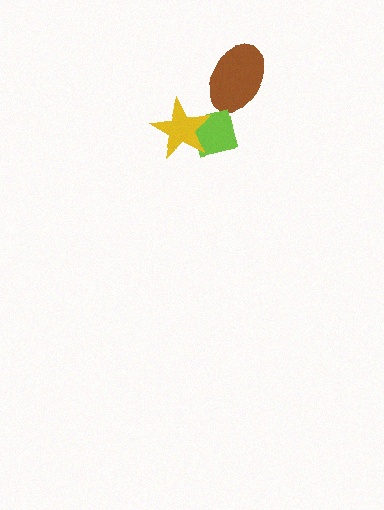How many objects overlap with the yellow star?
1 object overlaps with the yellow star.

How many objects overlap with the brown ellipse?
0 objects overlap with the brown ellipse.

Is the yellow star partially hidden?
No, no other shape covers it.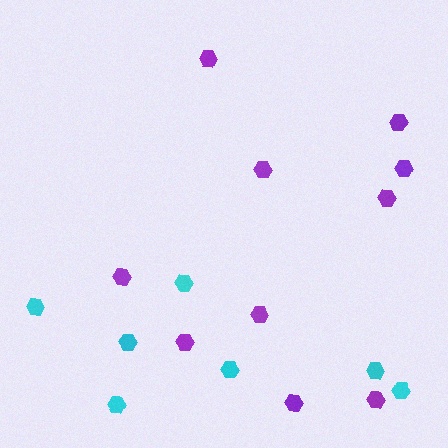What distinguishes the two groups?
There are 2 groups: one group of purple hexagons (10) and one group of cyan hexagons (7).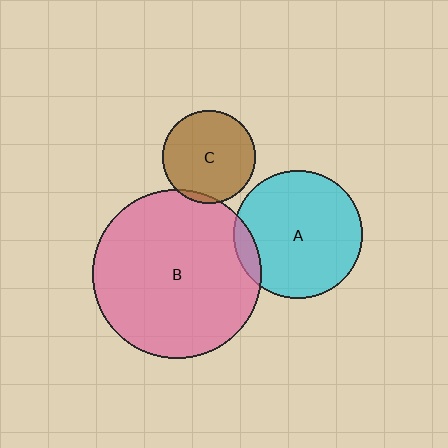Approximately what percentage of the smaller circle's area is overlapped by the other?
Approximately 10%.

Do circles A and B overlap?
Yes.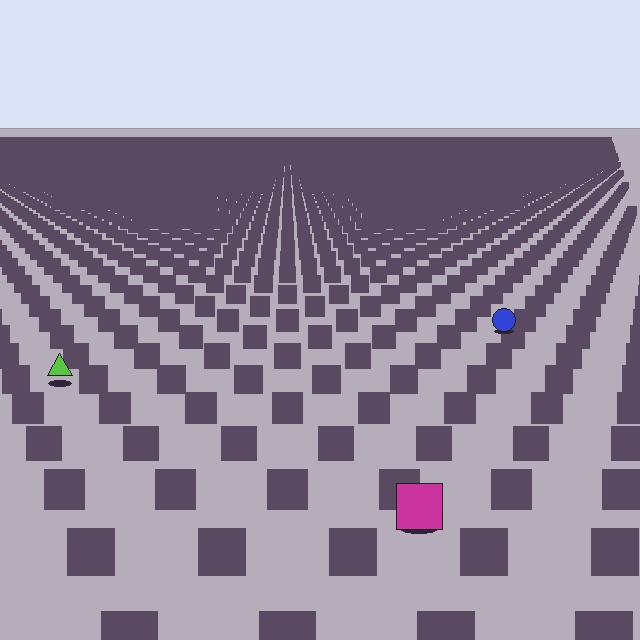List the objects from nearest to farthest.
From nearest to farthest: the magenta square, the lime triangle, the blue circle.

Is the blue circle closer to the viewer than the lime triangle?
No. The lime triangle is closer — you can tell from the texture gradient: the ground texture is coarser near it.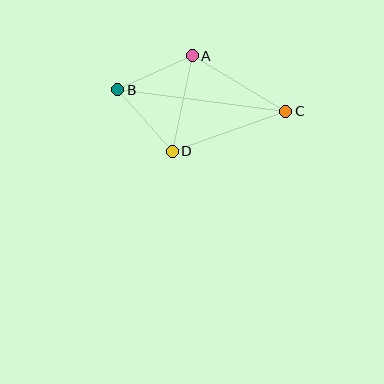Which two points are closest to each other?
Points A and B are closest to each other.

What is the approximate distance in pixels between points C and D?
The distance between C and D is approximately 120 pixels.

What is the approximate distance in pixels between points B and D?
The distance between B and D is approximately 82 pixels.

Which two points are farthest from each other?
Points B and C are farthest from each other.